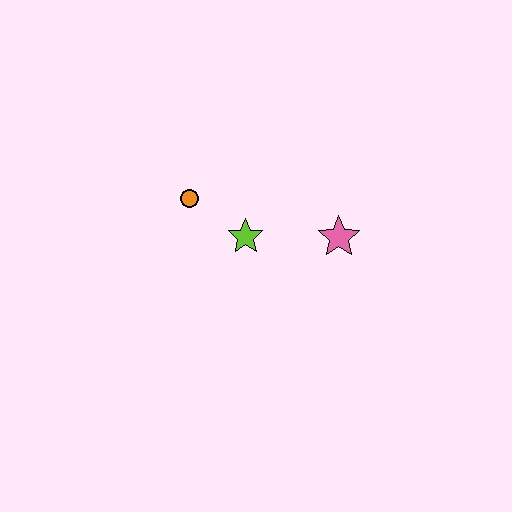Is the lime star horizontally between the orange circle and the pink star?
Yes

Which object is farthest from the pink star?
The orange circle is farthest from the pink star.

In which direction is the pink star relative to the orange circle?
The pink star is to the right of the orange circle.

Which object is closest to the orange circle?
The lime star is closest to the orange circle.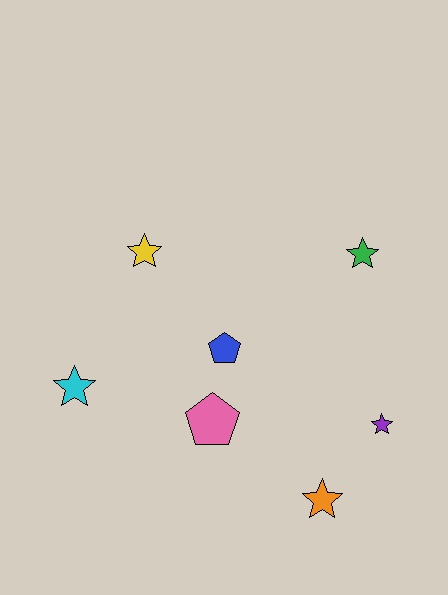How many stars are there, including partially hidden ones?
There are 5 stars.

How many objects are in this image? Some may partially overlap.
There are 7 objects.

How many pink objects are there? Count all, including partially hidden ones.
There is 1 pink object.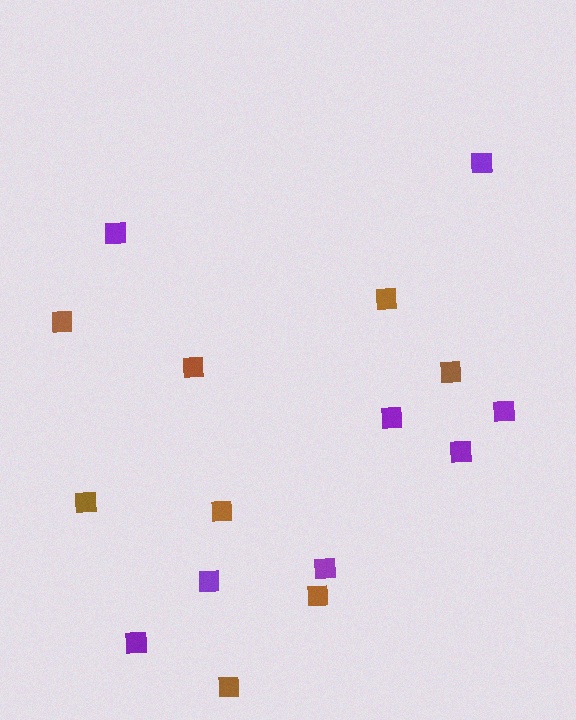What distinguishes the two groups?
There are 2 groups: one group of purple squares (8) and one group of brown squares (8).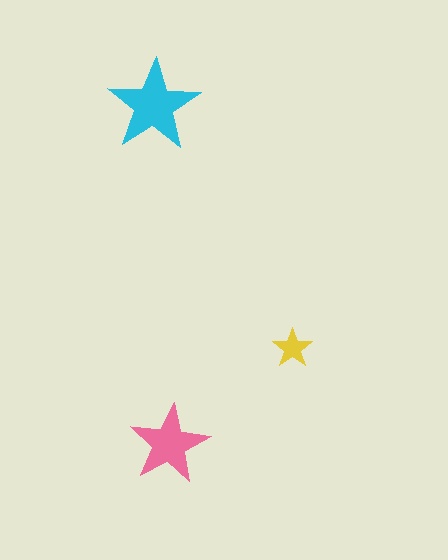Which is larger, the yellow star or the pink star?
The pink one.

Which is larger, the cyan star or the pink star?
The cyan one.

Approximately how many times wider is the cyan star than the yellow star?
About 2.5 times wider.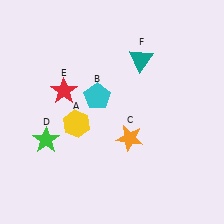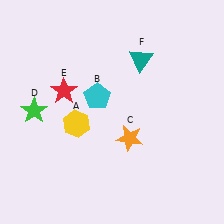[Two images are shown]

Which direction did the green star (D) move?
The green star (D) moved up.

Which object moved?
The green star (D) moved up.